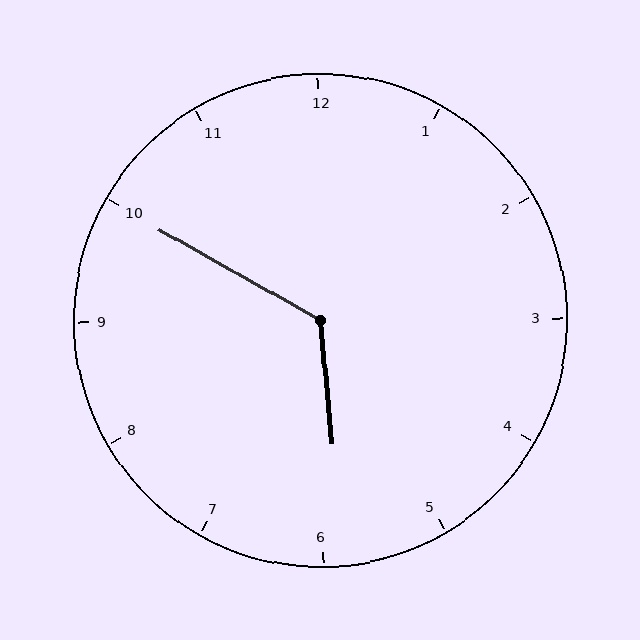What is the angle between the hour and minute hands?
Approximately 125 degrees.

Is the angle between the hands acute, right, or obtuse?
It is obtuse.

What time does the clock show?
5:50.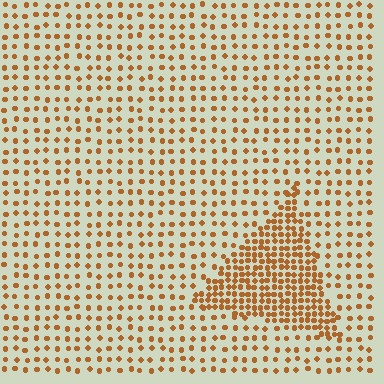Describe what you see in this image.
The image contains small brown elements arranged at two different densities. A triangle-shaped region is visible where the elements are more densely packed than the surrounding area.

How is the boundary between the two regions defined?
The boundary is defined by a change in element density (approximately 2.5x ratio). All elements are the same color, size, and shape.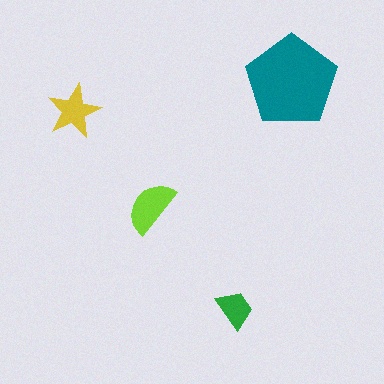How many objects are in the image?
There are 4 objects in the image.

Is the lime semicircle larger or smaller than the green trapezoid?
Larger.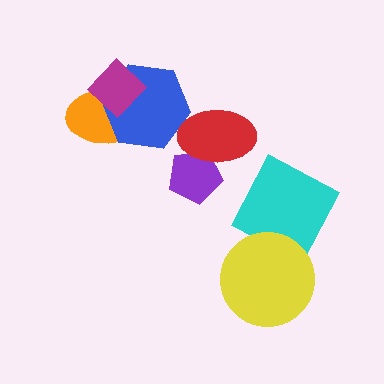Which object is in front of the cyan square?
The yellow circle is in front of the cyan square.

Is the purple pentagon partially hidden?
Yes, it is partially covered by another shape.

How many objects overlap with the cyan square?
1 object overlaps with the cyan square.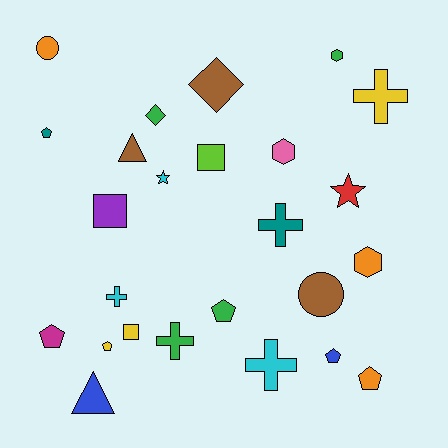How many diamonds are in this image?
There are 2 diamonds.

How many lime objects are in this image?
There is 1 lime object.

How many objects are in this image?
There are 25 objects.